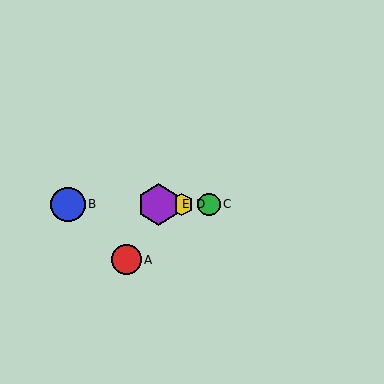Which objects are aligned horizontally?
Objects B, C, D, E are aligned horizontally.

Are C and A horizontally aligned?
No, C is at y≈204 and A is at y≈260.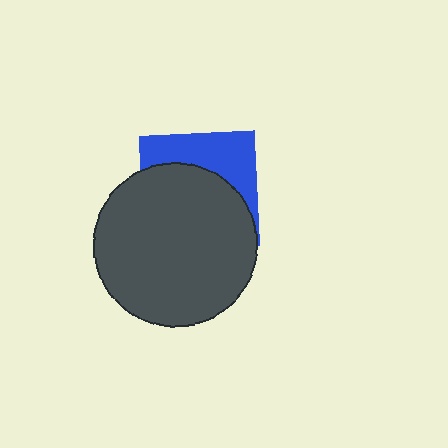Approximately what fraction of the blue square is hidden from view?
Roughly 63% of the blue square is hidden behind the dark gray circle.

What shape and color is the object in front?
The object in front is a dark gray circle.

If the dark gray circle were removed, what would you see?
You would see the complete blue square.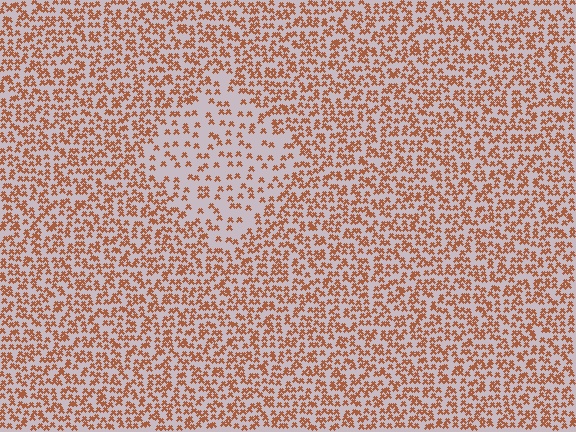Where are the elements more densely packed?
The elements are more densely packed outside the diamond boundary.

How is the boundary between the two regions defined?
The boundary is defined by a change in element density (approximately 2.2x ratio). All elements are the same color, size, and shape.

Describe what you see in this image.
The image contains small brown elements arranged at two different densities. A diamond-shaped region is visible where the elements are less densely packed than the surrounding area.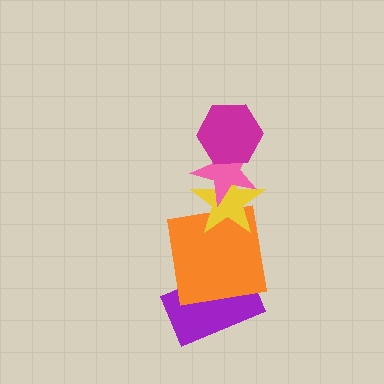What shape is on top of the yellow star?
The pink star is on top of the yellow star.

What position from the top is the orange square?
The orange square is 4th from the top.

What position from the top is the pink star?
The pink star is 2nd from the top.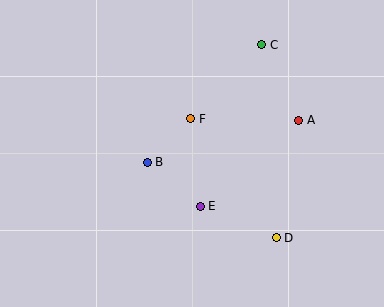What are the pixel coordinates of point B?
Point B is at (147, 162).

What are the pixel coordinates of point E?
Point E is at (200, 206).